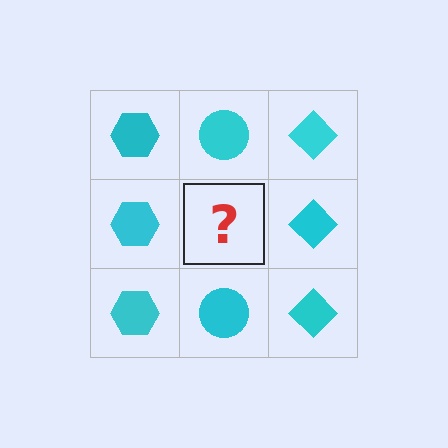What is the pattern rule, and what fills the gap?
The rule is that each column has a consistent shape. The gap should be filled with a cyan circle.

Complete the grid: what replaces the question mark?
The question mark should be replaced with a cyan circle.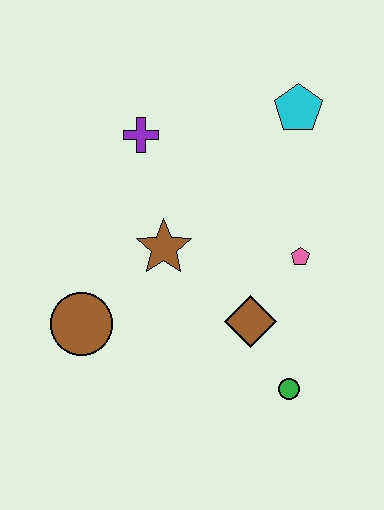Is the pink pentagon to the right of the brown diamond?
Yes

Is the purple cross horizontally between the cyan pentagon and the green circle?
No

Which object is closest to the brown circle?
The brown star is closest to the brown circle.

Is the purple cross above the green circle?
Yes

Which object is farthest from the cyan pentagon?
The brown circle is farthest from the cyan pentagon.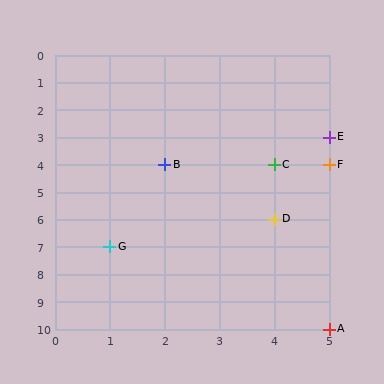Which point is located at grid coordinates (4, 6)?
Point D is at (4, 6).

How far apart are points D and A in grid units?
Points D and A are 1 column and 4 rows apart (about 4.1 grid units diagonally).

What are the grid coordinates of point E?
Point E is at grid coordinates (5, 3).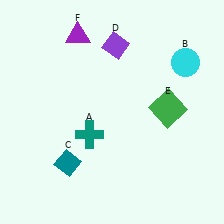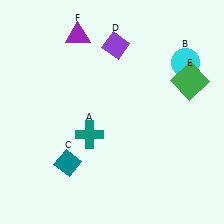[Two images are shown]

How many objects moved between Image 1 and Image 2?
1 object moved between the two images.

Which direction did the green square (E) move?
The green square (E) moved up.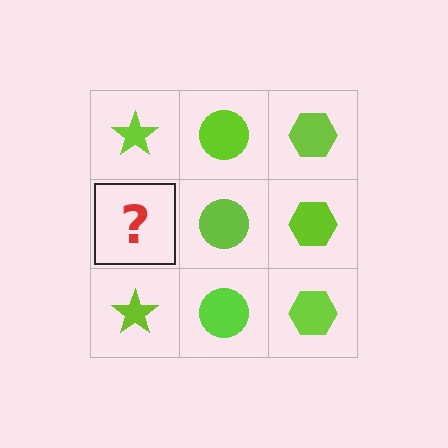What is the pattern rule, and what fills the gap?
The rule is that each column has a consistent shape. The gap should be filled with a lime star.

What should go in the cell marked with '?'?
The missing cell should contain a lime star.